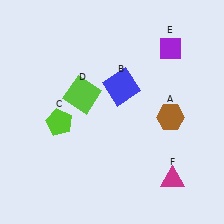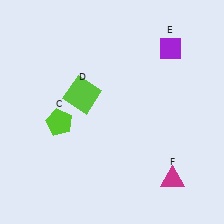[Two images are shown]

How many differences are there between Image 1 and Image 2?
There are 2 differences between the two images.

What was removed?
The blue square (B), the brown hexagon (A) were removed in Image 2.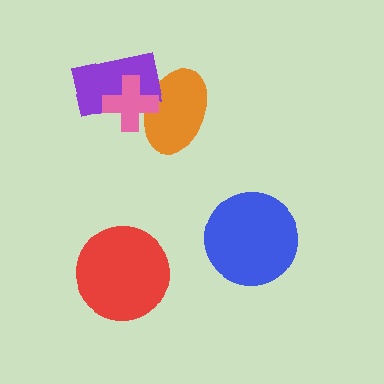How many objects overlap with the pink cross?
2 objects overlap with the pink cross.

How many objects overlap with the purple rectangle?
2 objects overlap with the purple rectangle.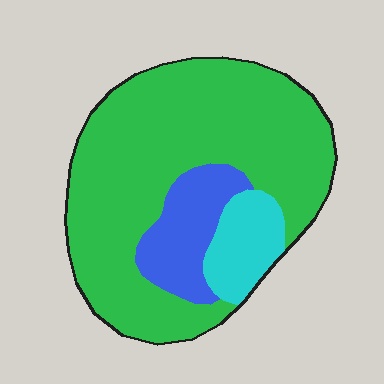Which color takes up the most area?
Green, at roughly 75%.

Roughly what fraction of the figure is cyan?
Cyan covers roughly 10% of the figure.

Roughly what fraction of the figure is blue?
Blue takes up about one sixth (1/6) of the figure.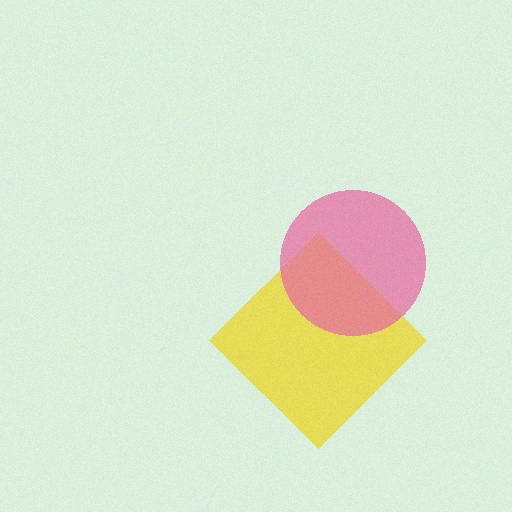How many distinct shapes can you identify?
There are 2 distinct shapes: a yellow diamond, a pink circle.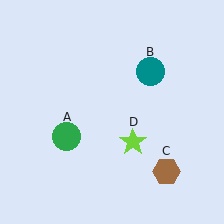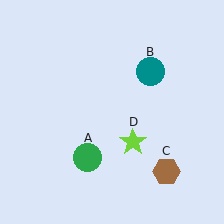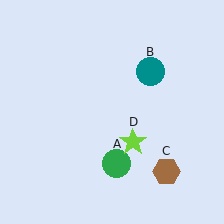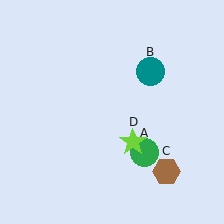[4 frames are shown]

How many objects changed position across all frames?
1 object changed position: green circle (object A).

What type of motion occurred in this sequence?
The green circle (object A) rotated counterclockwise around the center of the scene.